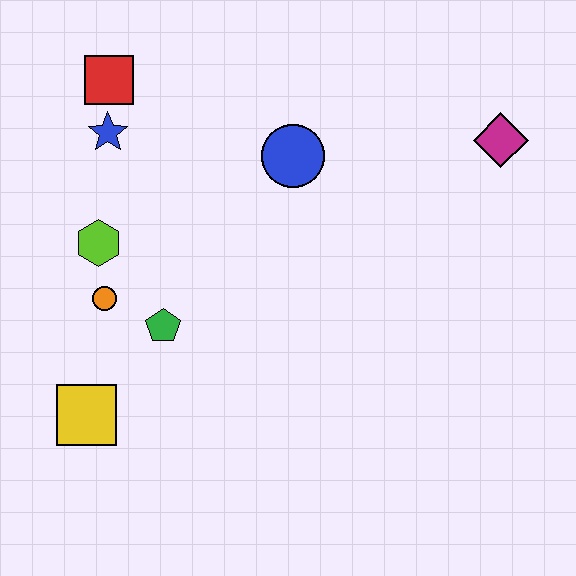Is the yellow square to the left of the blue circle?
Yes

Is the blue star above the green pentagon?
Yes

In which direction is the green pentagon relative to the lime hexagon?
The green pentagon is below the lime hexagon.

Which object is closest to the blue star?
The red square is closest to the blue star.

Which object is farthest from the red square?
The magenta diamond is farthest from the red square.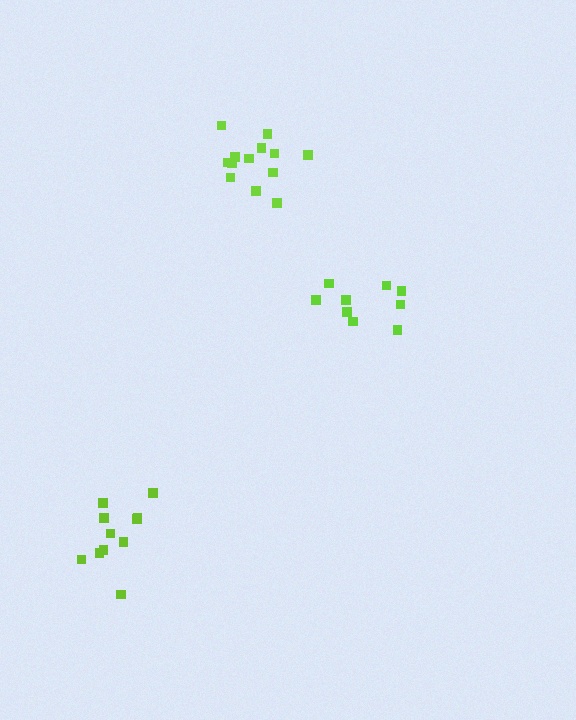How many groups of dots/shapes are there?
There are 3 groups.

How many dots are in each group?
Group 1: 13 dots, Group 2: 9 dots, Group 3: 11 dots (33 total).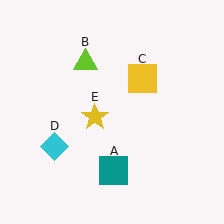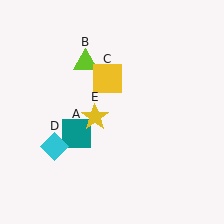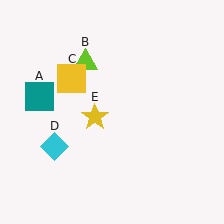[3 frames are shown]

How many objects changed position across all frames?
2 objects changed position: teal square (object A), yellow square (object C).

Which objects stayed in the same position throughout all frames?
Lime triangle (object B) and cyan diamond (object D) and yellow star (object E) remained stationary.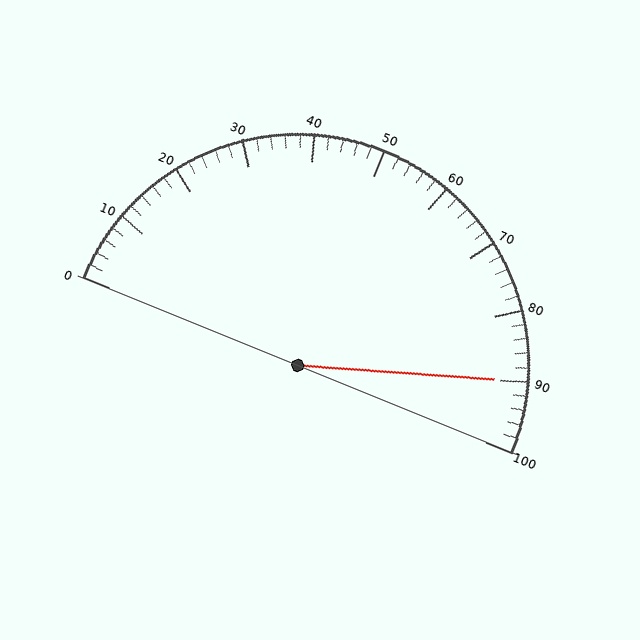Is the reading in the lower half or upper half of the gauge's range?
The reading is in the upper half of the range (0 to 100).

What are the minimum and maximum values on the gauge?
The gauge ranges from 0 to 100.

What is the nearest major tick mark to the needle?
The nearest major tick mark is 90.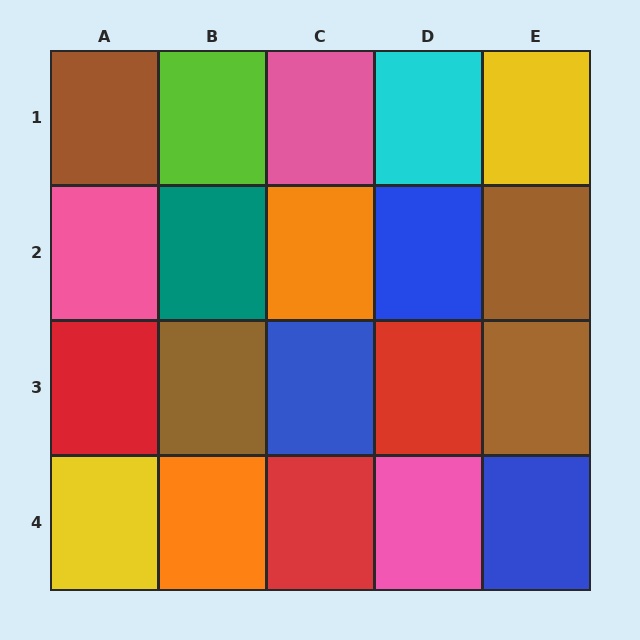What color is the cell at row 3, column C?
Blue.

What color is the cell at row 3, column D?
Red.